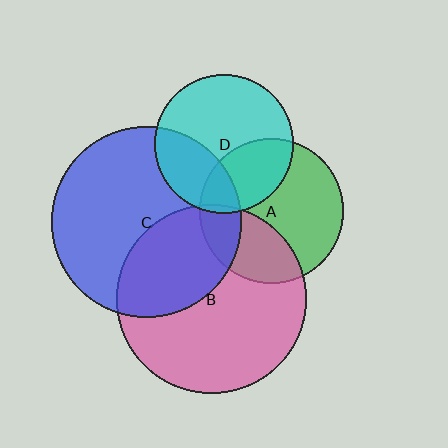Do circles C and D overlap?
Yes.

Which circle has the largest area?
Circle C (blue).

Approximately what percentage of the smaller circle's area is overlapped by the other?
Approximately 30%.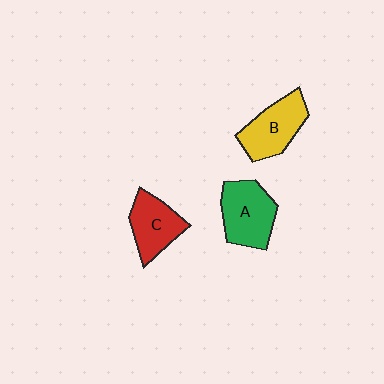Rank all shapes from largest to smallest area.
From largest to smallest: A (green), B (yellow), C (red).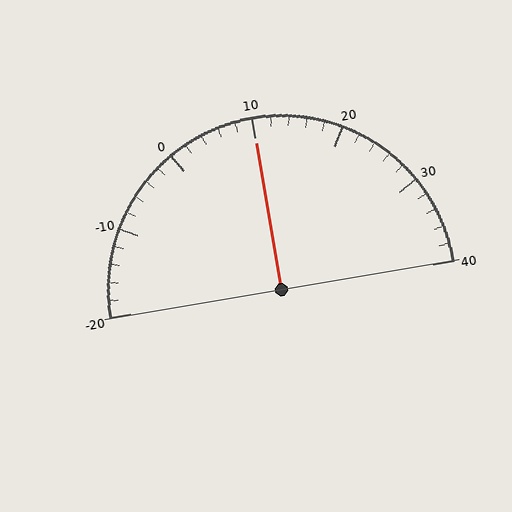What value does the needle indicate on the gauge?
The needle indicates approximately 10.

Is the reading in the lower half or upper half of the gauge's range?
The reading is in the upper half of the range (-20 to 40).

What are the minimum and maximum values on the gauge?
The gauge ranges from -20 to 40.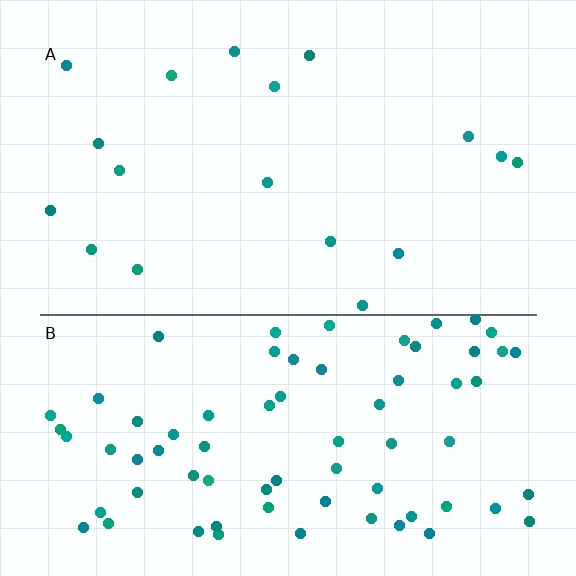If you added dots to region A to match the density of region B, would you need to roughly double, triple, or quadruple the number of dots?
Approximately quadruple.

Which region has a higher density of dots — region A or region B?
B (the bottom).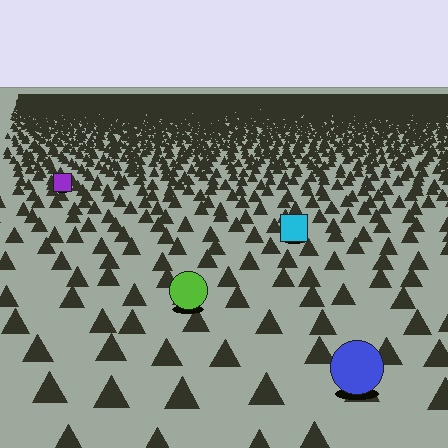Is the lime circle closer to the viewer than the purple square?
Yes. The lime circle is closer — you can tell from the texture gradient: the ground texture is coarser near it.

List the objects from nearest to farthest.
From nearest to farthest: the blue circle, the lime circle, the cyan square, the purple square.